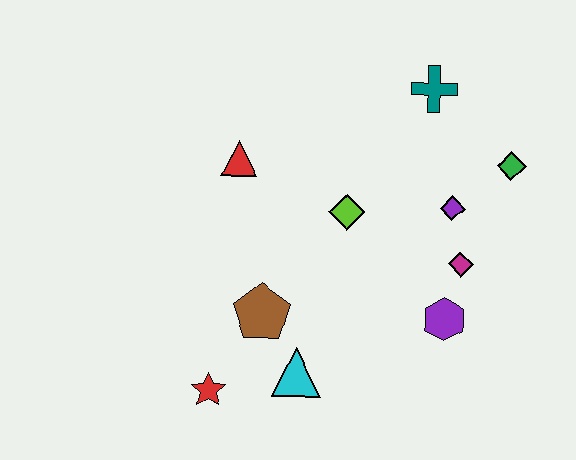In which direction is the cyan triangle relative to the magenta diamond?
The cyan triangle is to the left of the magenta diamond.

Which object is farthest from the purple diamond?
The red star is farthest from the purple diamond.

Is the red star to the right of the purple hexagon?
No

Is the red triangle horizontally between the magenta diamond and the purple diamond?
No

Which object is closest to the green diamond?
The purple diamond is closest to the green diamond.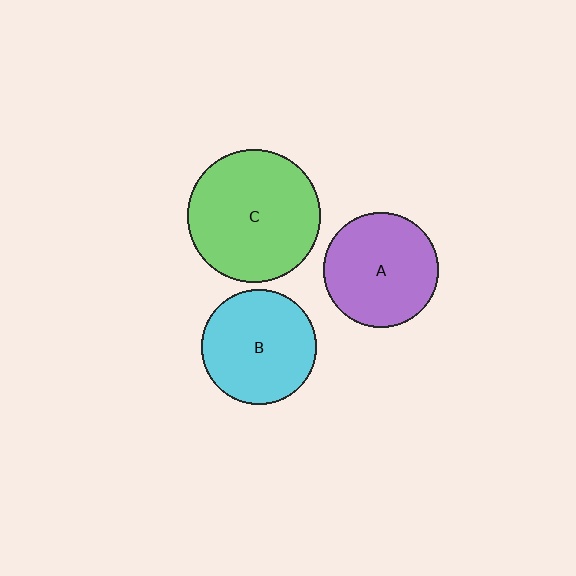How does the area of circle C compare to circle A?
Approximately 1.3 times.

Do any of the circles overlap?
No, none of the circles overlap.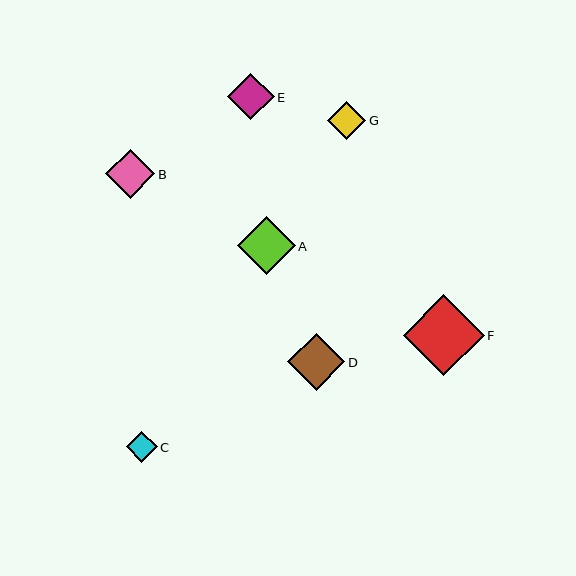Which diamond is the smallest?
Diamond C is the smallest with a size of approximately 31 pixels.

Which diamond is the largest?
Diamond F is the largest with a size of approximately 81 pixels.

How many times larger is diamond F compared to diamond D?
Diamond F is approximately 1.4 times the size of diamond D.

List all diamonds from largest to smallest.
From largest to smallest: F, A, D, B, E, G, C.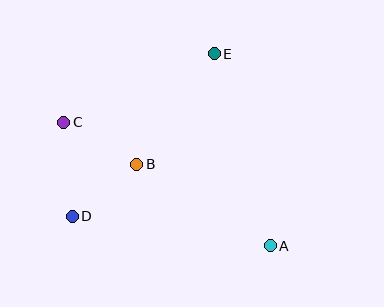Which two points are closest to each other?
Points B and D are closest to each other.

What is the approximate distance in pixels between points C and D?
The distance between C and D is approximately 94 pixels.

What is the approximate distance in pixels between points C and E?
The distance between C and E is approximately 165 pixels.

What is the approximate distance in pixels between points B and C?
The distance between B and C is approximately 84 pixels.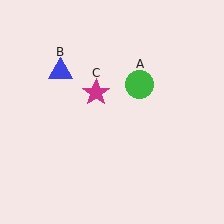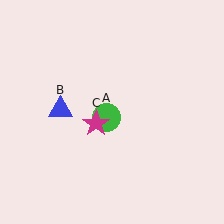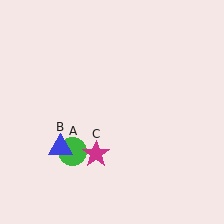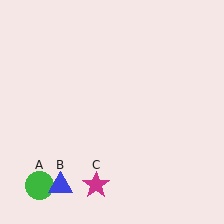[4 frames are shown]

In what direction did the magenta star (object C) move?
The magenta star (object C) moved down.